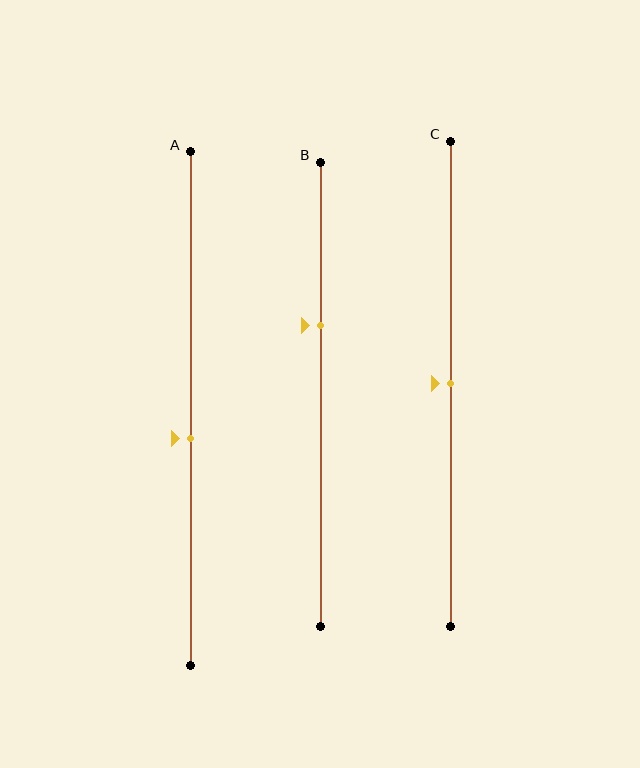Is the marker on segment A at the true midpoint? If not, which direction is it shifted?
No, the marker on segment A is shifted downward by about 6% of the segment length.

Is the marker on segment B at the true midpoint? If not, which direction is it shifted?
No, the marker on segment B is shifted upward by about 15% of the segment length.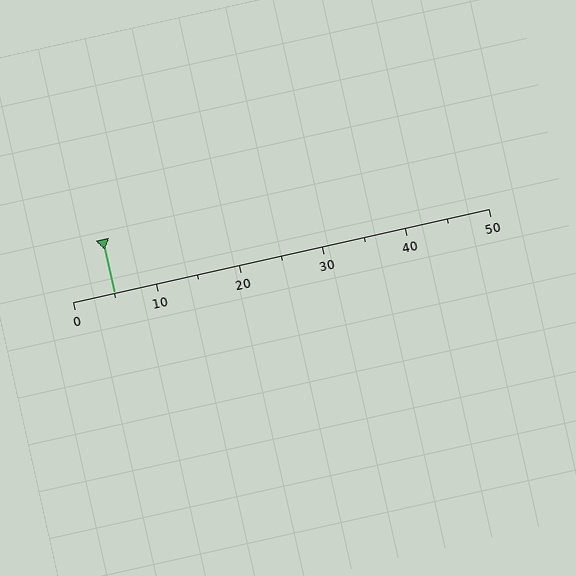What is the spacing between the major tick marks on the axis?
The major ticks are spaced 10 apart.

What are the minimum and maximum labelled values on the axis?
The axis runs from 0 to 50.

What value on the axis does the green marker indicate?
The marker indicates approximately 5.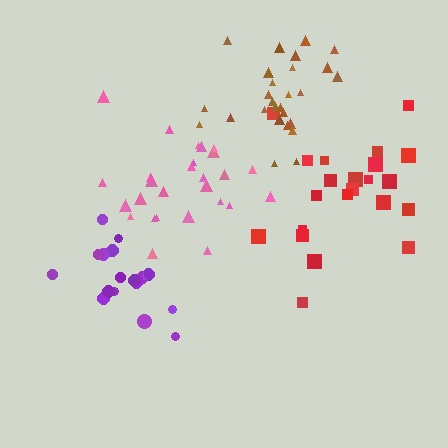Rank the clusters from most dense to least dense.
brown, purple, pink, red.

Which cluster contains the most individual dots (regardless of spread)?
Pink (28).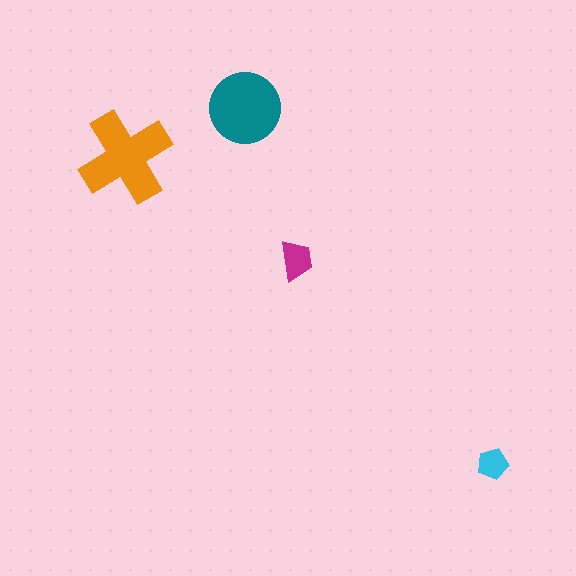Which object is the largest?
The orange cross.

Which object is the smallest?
The cyan pentagon.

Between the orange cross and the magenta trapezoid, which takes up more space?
The orange cross.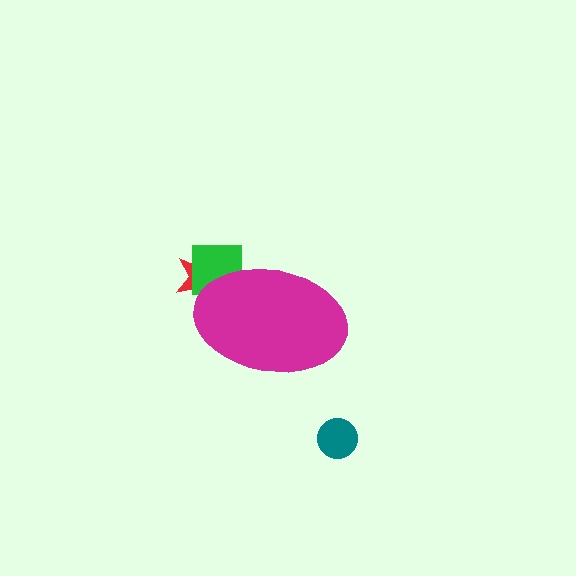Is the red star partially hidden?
Yes, the red star is partially hidden behind the magenta ellipse.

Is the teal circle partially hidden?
No, the teal circle is fully visible.